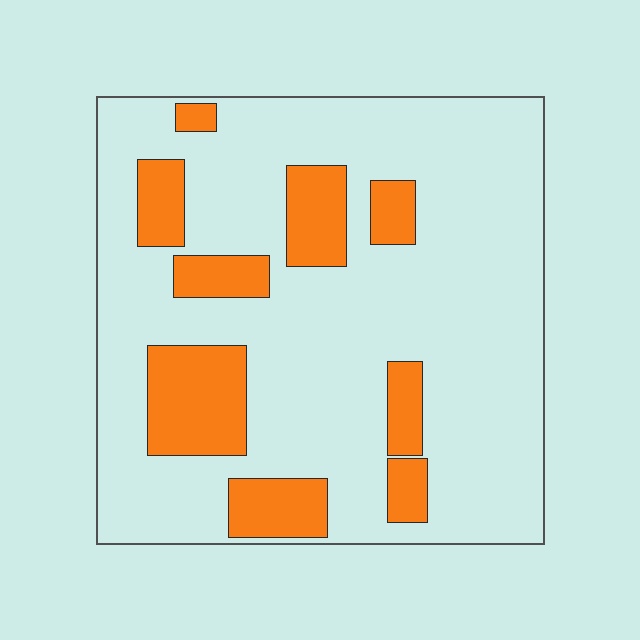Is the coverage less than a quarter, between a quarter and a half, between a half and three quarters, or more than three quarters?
Less than a quarter.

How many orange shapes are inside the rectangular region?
9.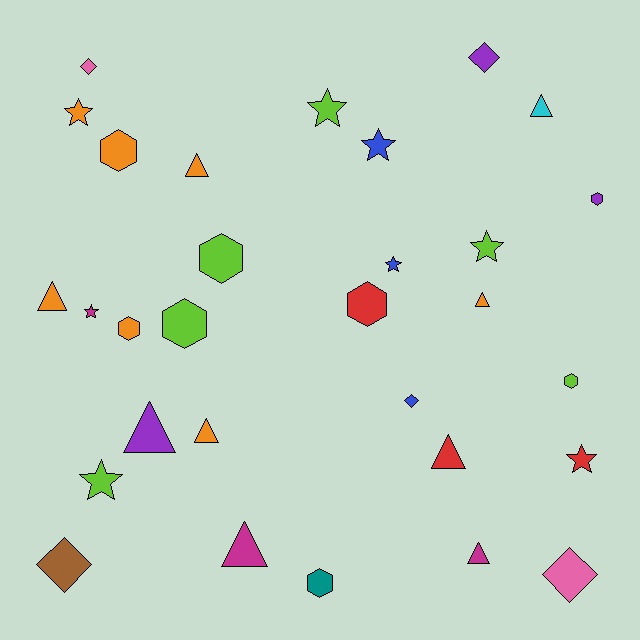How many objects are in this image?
There are 30 objects.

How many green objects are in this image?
There are no green objects.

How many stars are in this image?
There are 8 stars.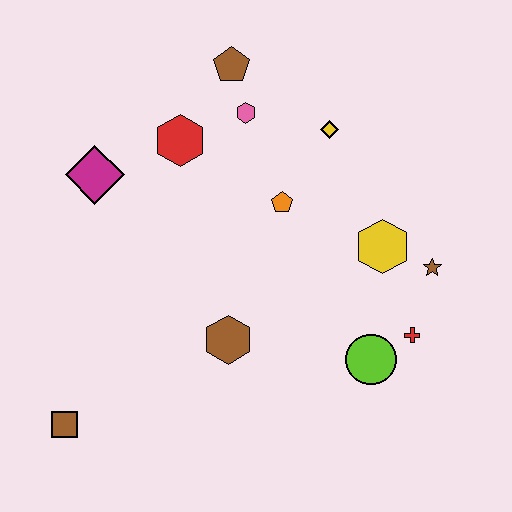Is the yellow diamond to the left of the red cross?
Yes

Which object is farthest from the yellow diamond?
The brown square is farthest from the yellow diamond.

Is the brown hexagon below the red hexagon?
Yes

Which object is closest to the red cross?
The lime circle is closest to the red cross.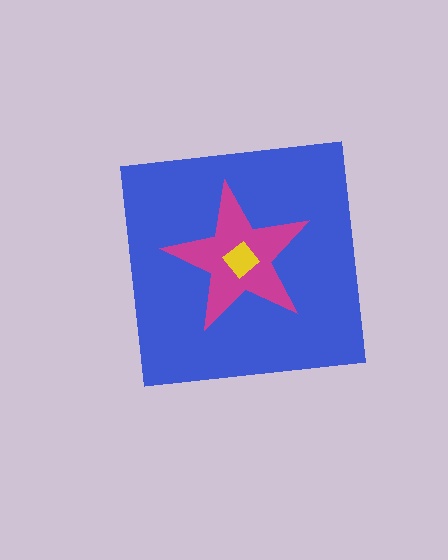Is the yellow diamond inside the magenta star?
Yes.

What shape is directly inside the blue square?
The magenta star.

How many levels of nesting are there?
3.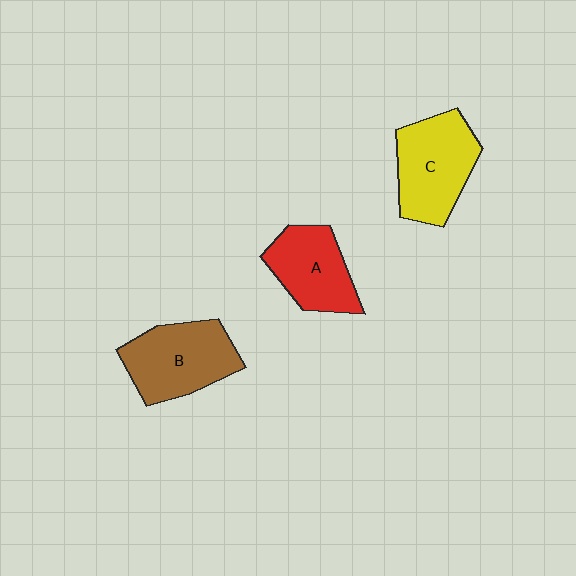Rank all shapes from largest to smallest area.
From largest to smallest: B (brown), C (yellow), A (red).